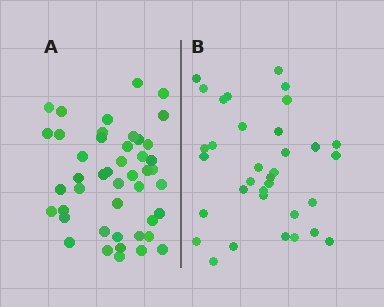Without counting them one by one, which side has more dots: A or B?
Region A (the left region) has more dots.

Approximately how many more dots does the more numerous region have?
Region A has roughly 12 or so more dots than region B.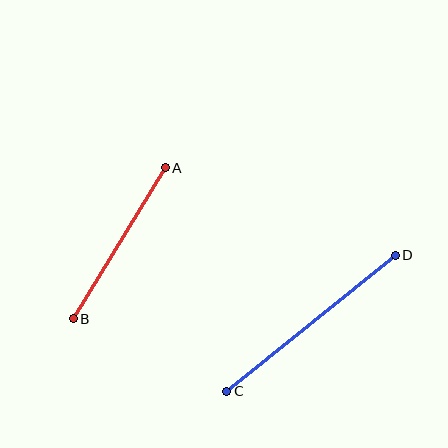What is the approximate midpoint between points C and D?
The midpoint is at approximately (311, 323) pixels.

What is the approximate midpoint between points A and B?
The midpoint is at approximately (119, 243) pixels.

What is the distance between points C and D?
The distance is approximately 216 pixels.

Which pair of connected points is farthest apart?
Points C and D are farthest apart.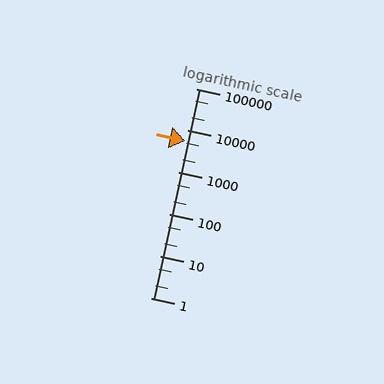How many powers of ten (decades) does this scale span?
The scale spans 5 decades, from 1 to 100000.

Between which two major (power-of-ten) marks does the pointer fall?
The pointer is between 1000 and 10000.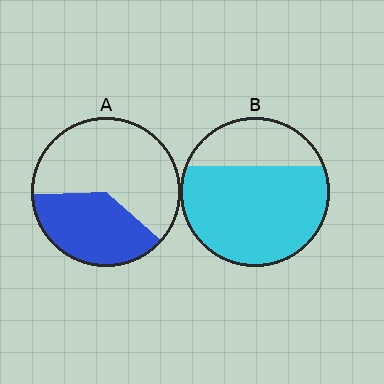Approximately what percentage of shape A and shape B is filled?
A is approximately 40% and B is approximately 70%.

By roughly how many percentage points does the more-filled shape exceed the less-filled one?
By roughly 35 percentage points (B over A).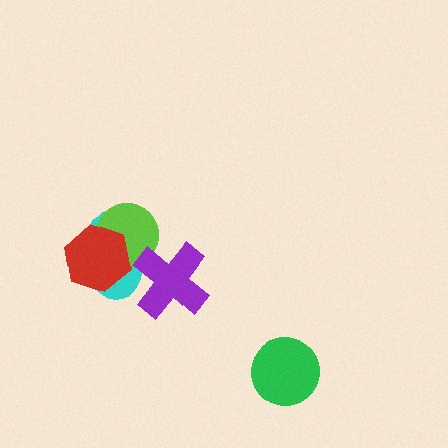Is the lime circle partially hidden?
Yes, it is partially covered by another shape.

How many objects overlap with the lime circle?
3 objects overlap with the lime circle.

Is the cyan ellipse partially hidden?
Yes, it is partially covered by another shape.